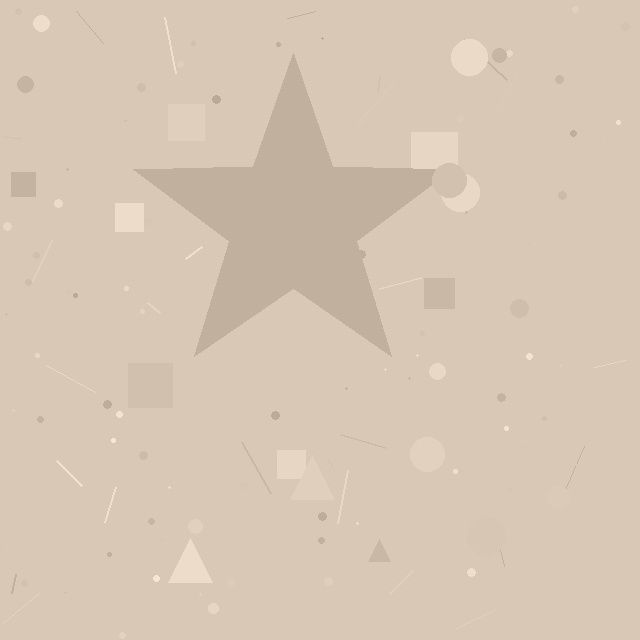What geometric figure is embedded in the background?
A star is embedded in the background.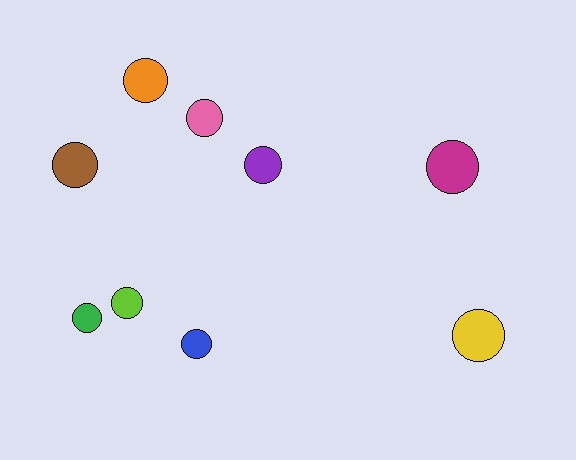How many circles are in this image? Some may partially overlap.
There are 9 circles.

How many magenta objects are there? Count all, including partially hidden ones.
There is 1 magenta object.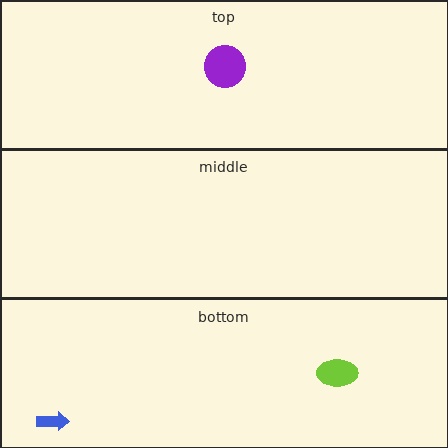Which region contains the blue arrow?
The bottom region.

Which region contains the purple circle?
The top region.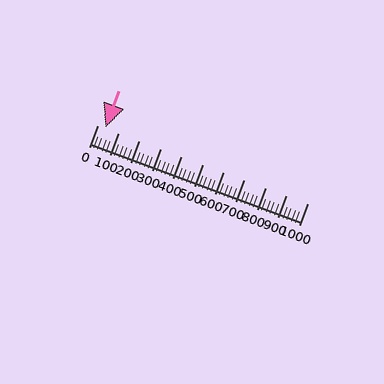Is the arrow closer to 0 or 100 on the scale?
The arrow is closer to 0.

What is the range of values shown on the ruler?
The ruler shows values from 0 to 1000.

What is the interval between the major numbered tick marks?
The major tick marks are spaced 100 units apart.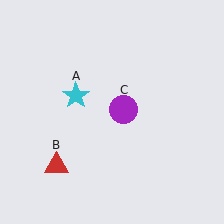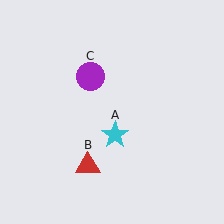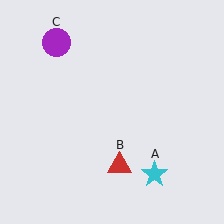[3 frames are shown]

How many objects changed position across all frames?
3 objects changed position: cyan star (object A), red triangle (object B), purple circle (object C).